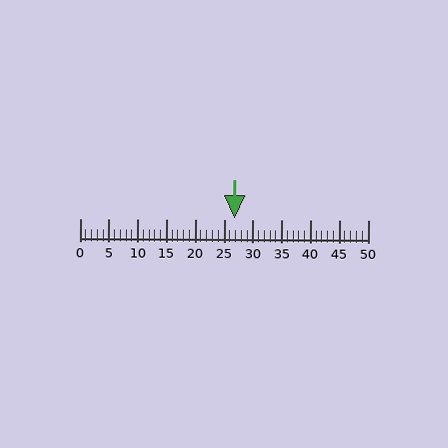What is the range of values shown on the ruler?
The ruler shows values from 0 to 50.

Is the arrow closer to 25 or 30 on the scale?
The arrow is closer to 25.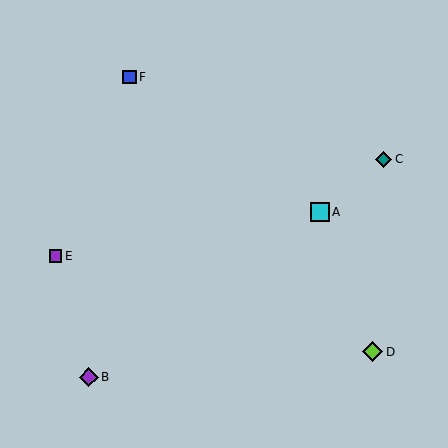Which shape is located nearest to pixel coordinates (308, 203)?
The cyan square (labeled A) at (320, 212) is nearest to that location.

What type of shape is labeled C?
Shape C is a teal diamond.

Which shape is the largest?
The lime diamond (labeled D) is the largest.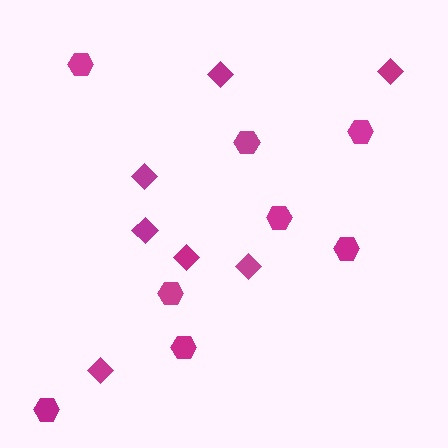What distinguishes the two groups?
There are 2 groups: one group of diamonds (7) and one group of hexagons (8).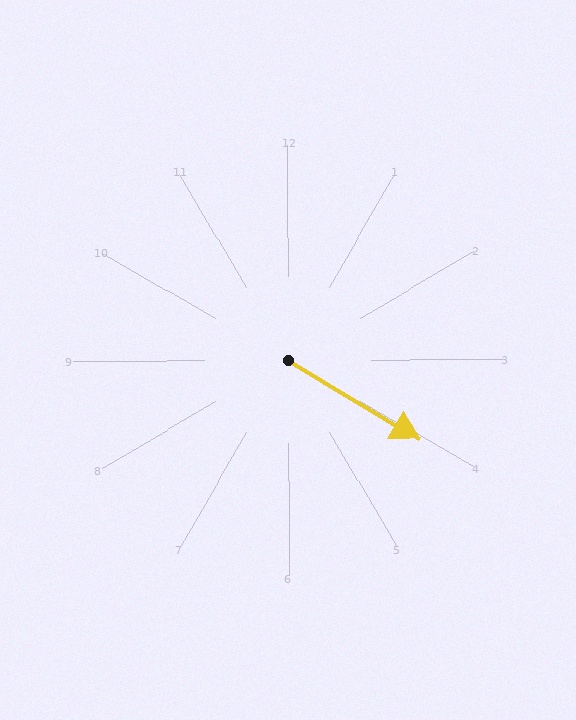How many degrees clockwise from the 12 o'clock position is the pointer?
Approximately 121 degrees.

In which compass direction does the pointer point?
Southeast.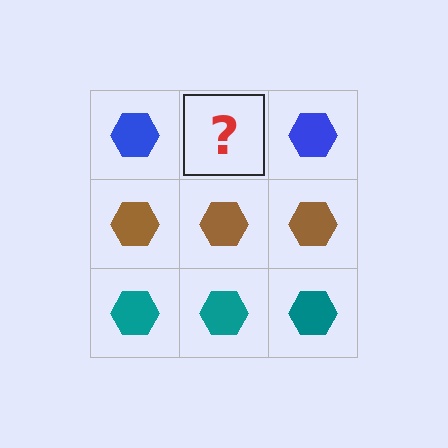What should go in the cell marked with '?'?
The missing cell should contain a blue hexagon.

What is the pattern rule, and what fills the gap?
The rule is that each row has a consistent color. The gap should be filled with a blue hexagon.